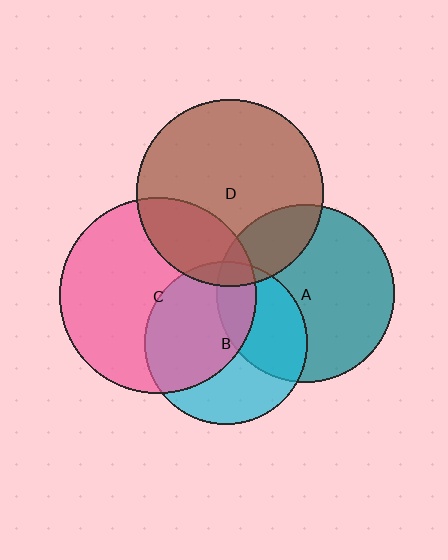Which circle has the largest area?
Circle C (pink).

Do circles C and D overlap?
Yes.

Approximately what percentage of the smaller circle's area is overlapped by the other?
Approximately 25%.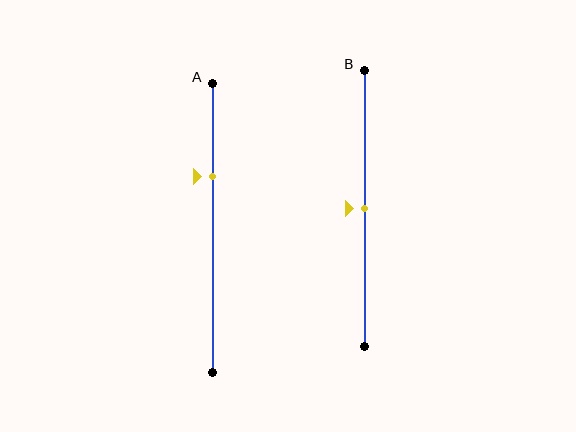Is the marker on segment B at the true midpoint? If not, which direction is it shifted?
Yes, the marker on segment B is at the true midpoint.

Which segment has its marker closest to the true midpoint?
Segment B has its marker closest to the true midpoint.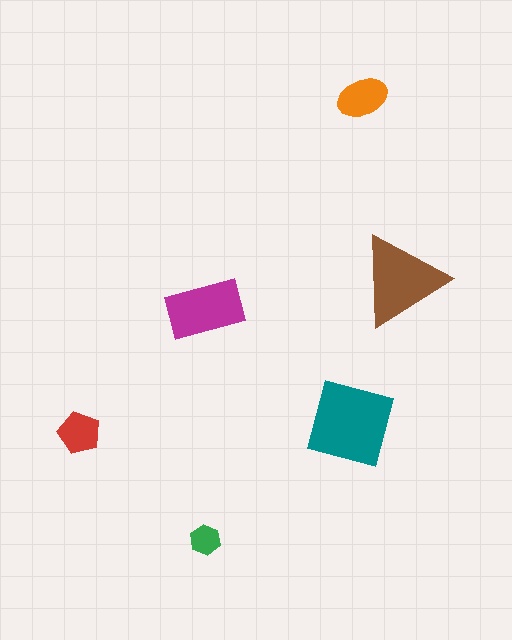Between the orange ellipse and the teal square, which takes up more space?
The teal square.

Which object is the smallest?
The green hexagon.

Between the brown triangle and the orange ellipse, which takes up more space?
The brown triangle.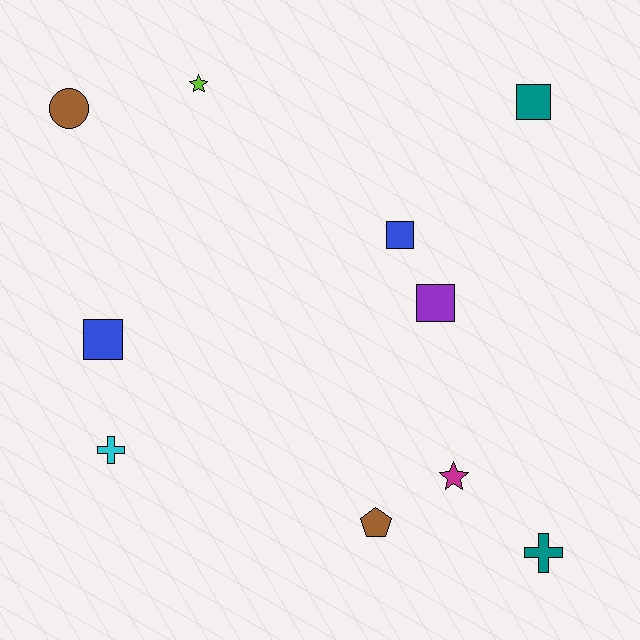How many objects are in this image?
There are 10 objects.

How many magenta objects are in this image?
There is 1 magenta object.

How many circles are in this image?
There is 1 circle.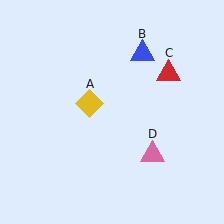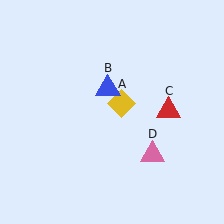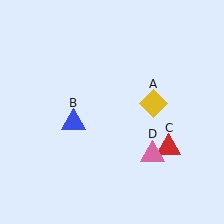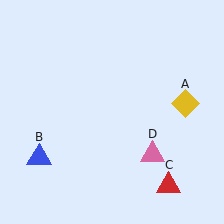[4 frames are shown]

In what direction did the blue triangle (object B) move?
The blue triangle (object B) moved down and to the left.